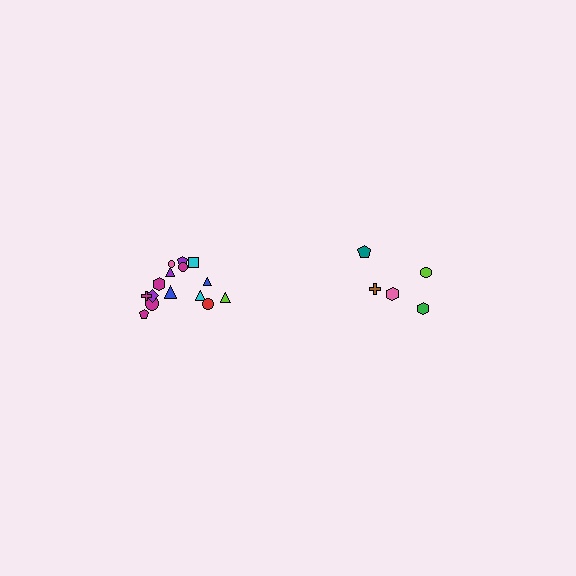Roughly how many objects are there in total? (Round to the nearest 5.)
Roughly 20 objects in total.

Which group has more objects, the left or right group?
The left group.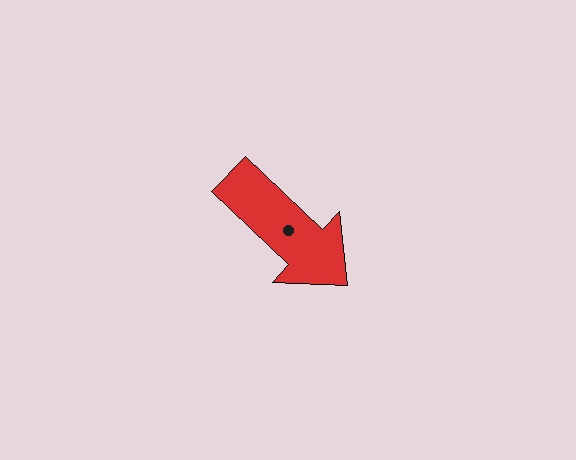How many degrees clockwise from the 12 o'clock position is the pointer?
Approximately 133 degrees.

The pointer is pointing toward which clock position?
Roughly 4 o'clock.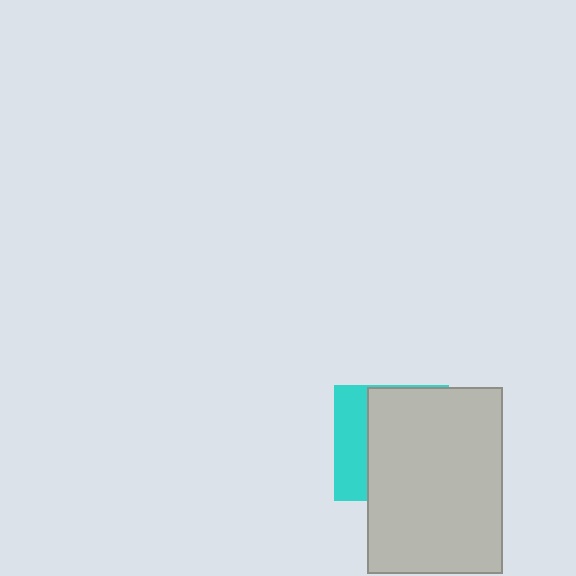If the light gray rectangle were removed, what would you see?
You would see the complete cyan square.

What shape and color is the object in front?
The object in front is a light gray rectangle.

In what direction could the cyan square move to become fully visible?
The cyan square could move left. That would shift it out from behind the light gray rectangle entirely.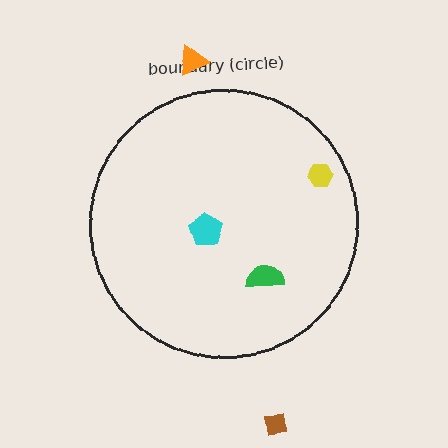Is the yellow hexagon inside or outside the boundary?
Inside.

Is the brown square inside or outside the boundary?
Outside.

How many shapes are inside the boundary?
3 inside, 2 outside.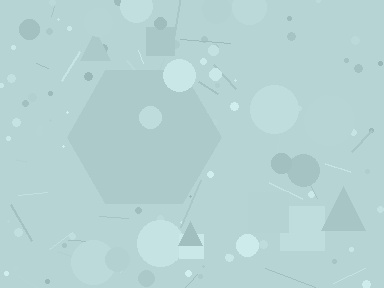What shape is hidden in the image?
A hexagon is hidden in the image.